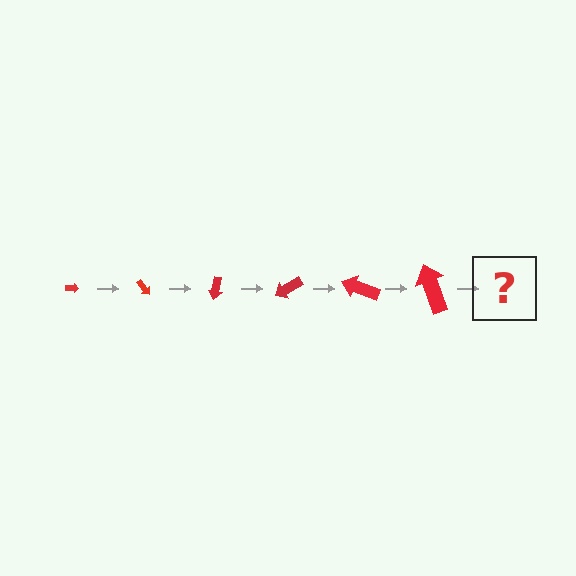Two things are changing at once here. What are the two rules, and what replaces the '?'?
The two rules are that the arrow grows larger each step and it rotates 50 degrees each step. The '?' should be an arrow, larger than the previous one and rotated 300 degrees from the start.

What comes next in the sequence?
The next element should be an arrow, larger than the previous one and rotated 300 degrees from the start.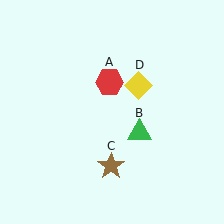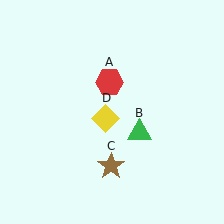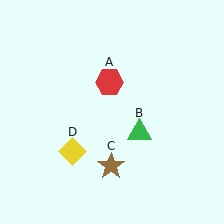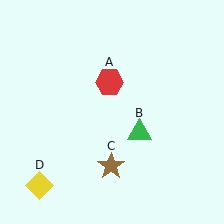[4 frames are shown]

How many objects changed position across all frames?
1 object changed position: yellow diamond (object D).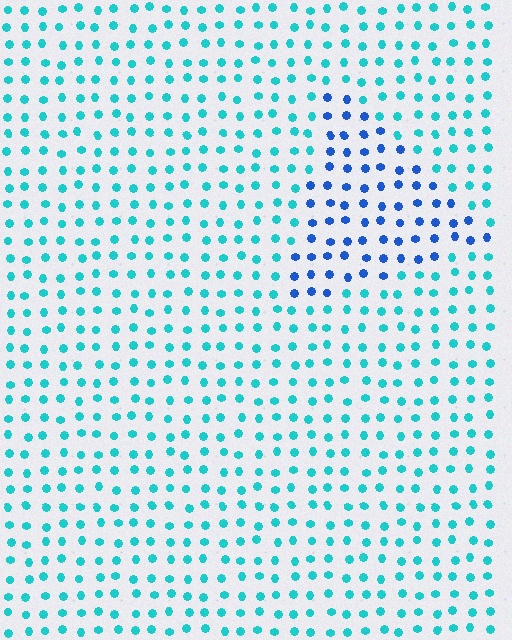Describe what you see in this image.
The image is filled with small cyan elements in a uniform arrangement. A triangle-shaped region is visible where the elements are tinted to a slightly different hue, forming a subtle color boundary.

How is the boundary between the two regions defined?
The boundary is defined purely by a slight shift in hue (about 41 degrees). Spacing, size, and orientation are identical on both sides.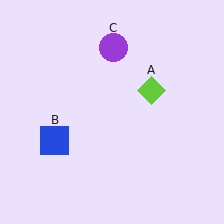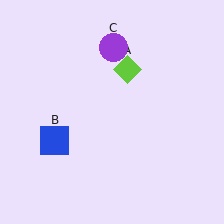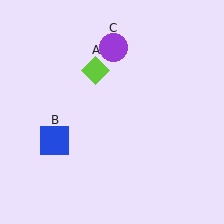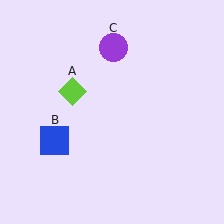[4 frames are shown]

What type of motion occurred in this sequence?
The lime diamond (object A) rotated counterclockwise around the center of the scene.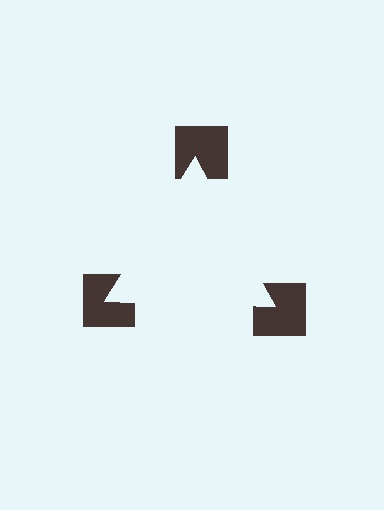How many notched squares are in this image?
There are 3 — one at each vertex of the illusory triangle.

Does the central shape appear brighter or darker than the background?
It typically appears slightly brighter than the background, even though no actual brightness change is drawn.